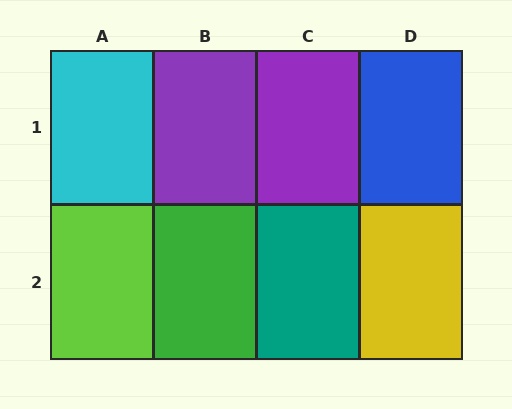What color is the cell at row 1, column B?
Purple.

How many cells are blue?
1 cell is blue.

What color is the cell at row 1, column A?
Cyan.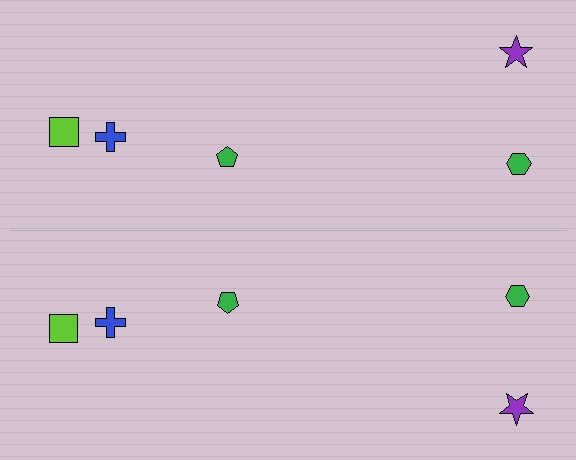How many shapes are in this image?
There are 10 shapes in this image.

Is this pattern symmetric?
Yes, this pattern has bilateral (reflection) symmetry.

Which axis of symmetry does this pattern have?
The pattern has a horizontal axis of symmetry running through the center of the image.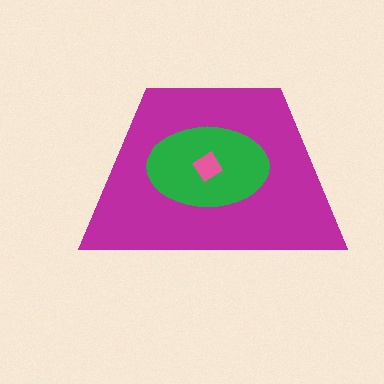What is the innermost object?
The pink diamond.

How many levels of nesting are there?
3.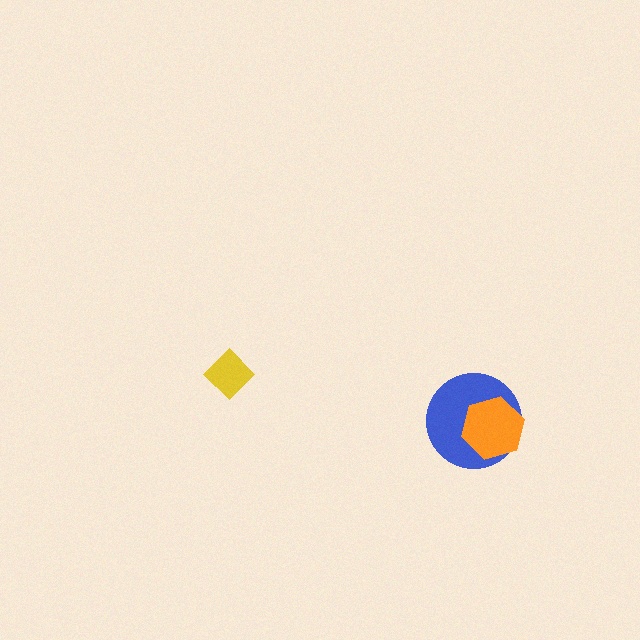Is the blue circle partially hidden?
Yes, it is partially covered by another shape.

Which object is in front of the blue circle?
The orange hexagon is in front of the blue circle.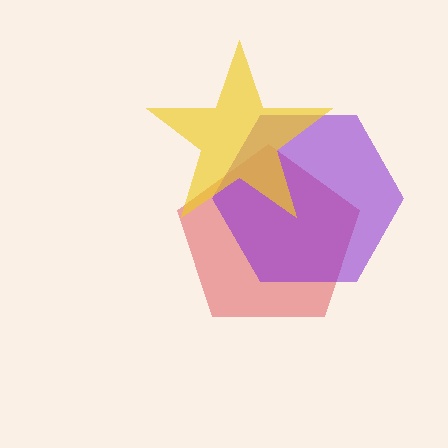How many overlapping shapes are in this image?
There are 3 overlapping shapes in the image.